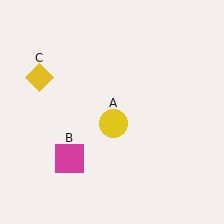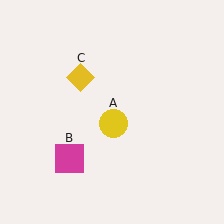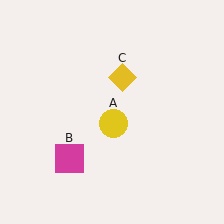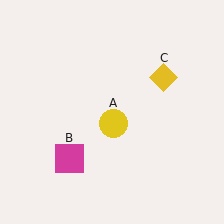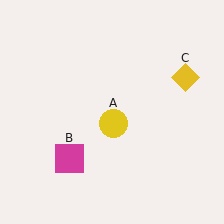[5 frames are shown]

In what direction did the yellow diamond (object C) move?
The yellow diamond (object C) moved right.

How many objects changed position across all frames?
1 object changed position: yellow diamond (object C).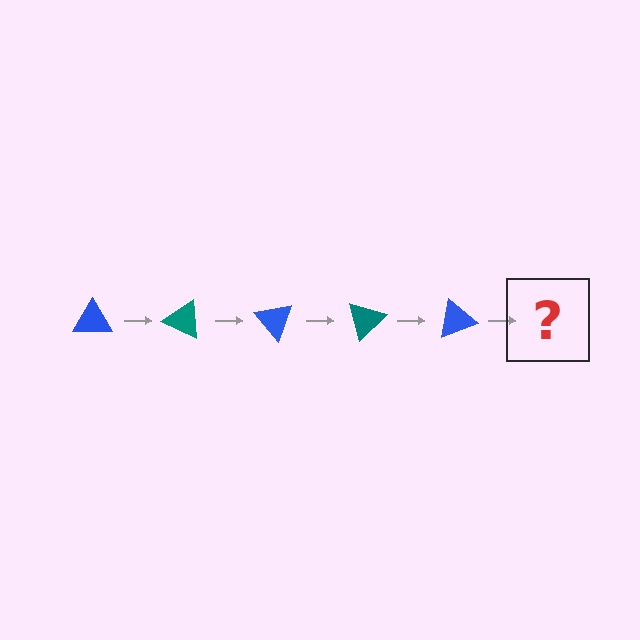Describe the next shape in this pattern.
It should be a teal triangle, rotated 125 degrees from the start.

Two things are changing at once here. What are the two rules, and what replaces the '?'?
The two rules are that it rotates 25 degrees each step and the color cycles through blue and teal. The '?' should be a teal triangle, rotated 125 degrees from the start.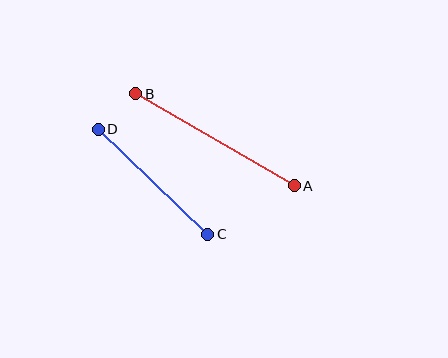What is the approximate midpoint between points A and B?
The midpoint is at approximately (215, 140) pixels.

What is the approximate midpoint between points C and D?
The midpoint is at approximately (153, 182) pixels.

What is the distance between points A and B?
The distance is approximately 183 pixels.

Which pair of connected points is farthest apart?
Points A and B are farthest apart.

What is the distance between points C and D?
The distance is approximately 152 pixels.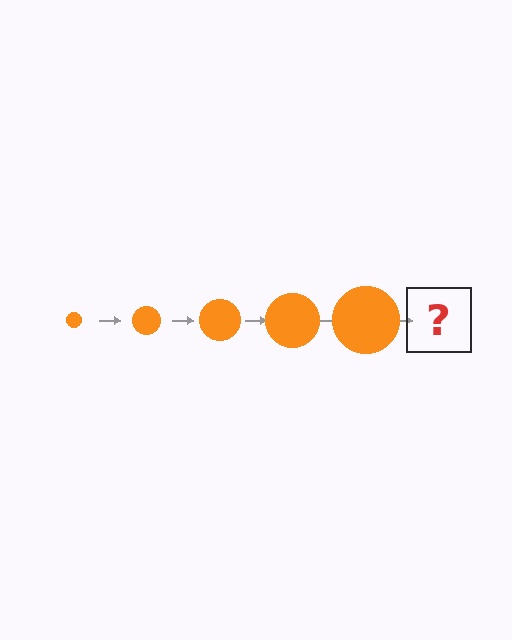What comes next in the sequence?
The next element should be an orange circle, larger than the previous one.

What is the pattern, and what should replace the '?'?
The pattern is that the circle gets progressively larger each step. The '?' should be an orange circle, larger than the previous one.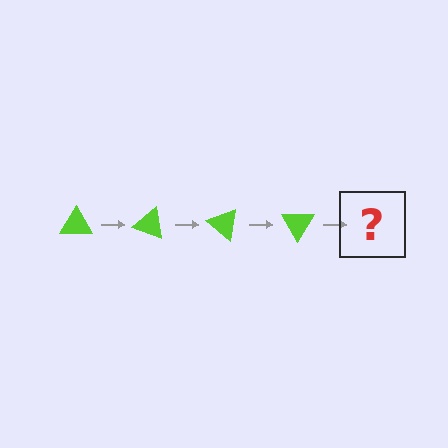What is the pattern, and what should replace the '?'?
The pattern is that the triangle rotates 20 degrees each step. The '?' should be a lime triangle rotated 80 degrees.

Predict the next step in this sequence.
The next step is a lime triangle rotated 80 degrees.